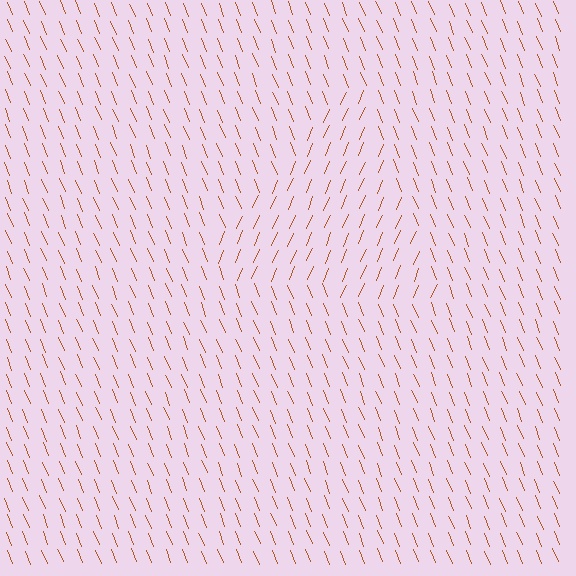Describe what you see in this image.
The image is filled with small brown line segments. A triangle region in the image has lines oriented differently from the surrounding lines, creating a visible texture boundary.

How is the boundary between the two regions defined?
The boundary is defined purely by a change in line orientation (approximately 45 degrees difference). All lines are the same color and thickness.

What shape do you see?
I see a triangle.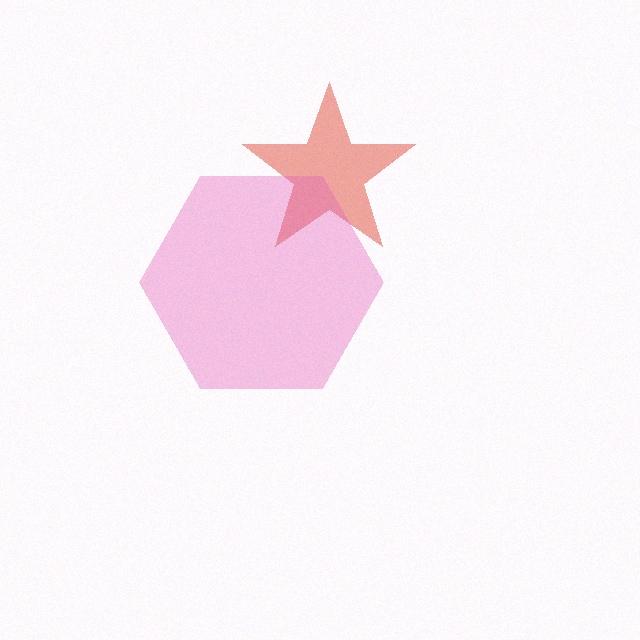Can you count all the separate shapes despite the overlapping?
Yes, there are 2 separate shapes.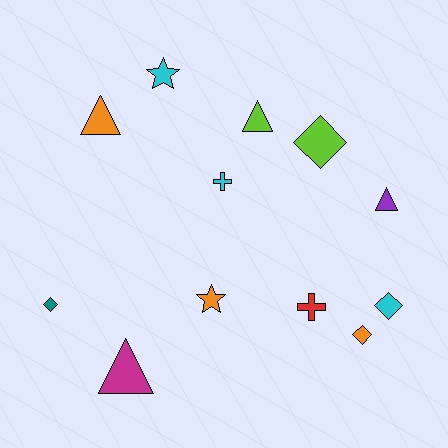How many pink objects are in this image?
There are no pink objects.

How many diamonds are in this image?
There are 4 diamonds.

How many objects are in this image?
There are 12 objects.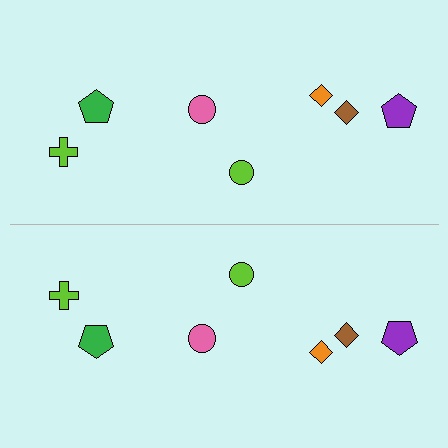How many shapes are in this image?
There are 14 shapes in this image.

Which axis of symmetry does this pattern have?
The pattern has a horizontal axis of symmetry running through the center of the image.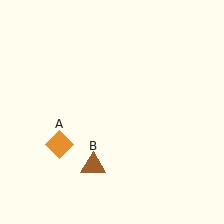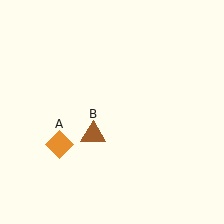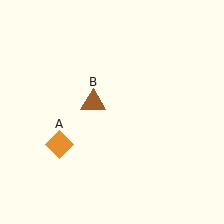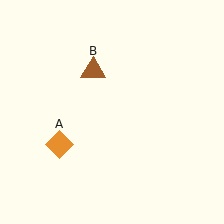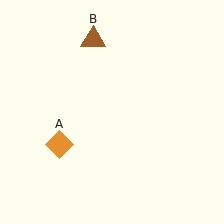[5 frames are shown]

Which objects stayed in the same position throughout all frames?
Orange diamond (object A) remained stationary.